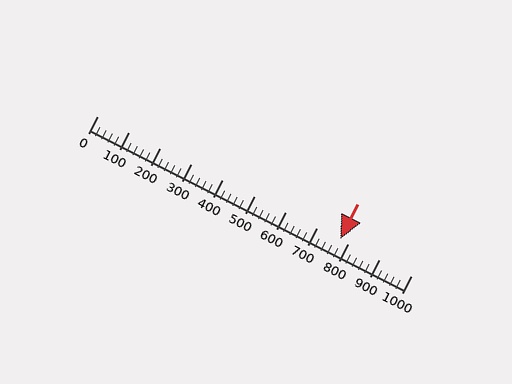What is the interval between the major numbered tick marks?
The major tick marks are spaced 100 units apart.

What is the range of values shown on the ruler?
The ruler shows values from 0 to 1000.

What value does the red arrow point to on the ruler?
The red arrow points to approximately 774.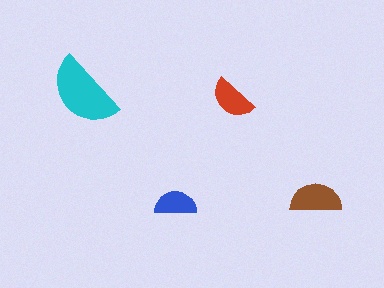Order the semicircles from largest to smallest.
the cyan one, the brown one, the red one, the blue one.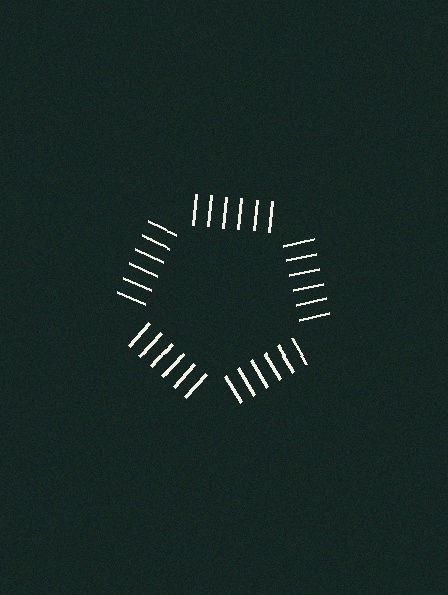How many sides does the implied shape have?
5 sides — the line-ends trace a pentagon.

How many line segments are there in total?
30 — 6 along each of the 5 edges.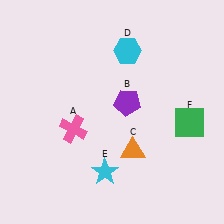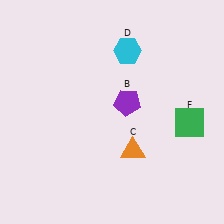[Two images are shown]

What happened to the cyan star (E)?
The cyan star (E) was removed in Image 2. It was in the bottom-left area of Image 1.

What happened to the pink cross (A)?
The pink cross (A) was removed in Image 2. It was in the bottom-left area of Image 1.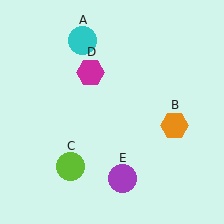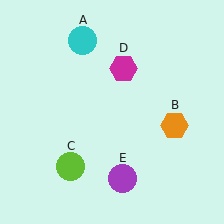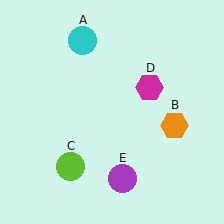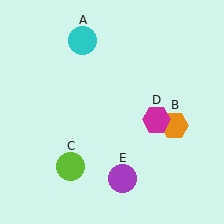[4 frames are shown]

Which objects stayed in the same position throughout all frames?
Cyan circle (object A) and orange hexagon (object B) and lime circle (object C) and purple circle (object E) remained stationary.